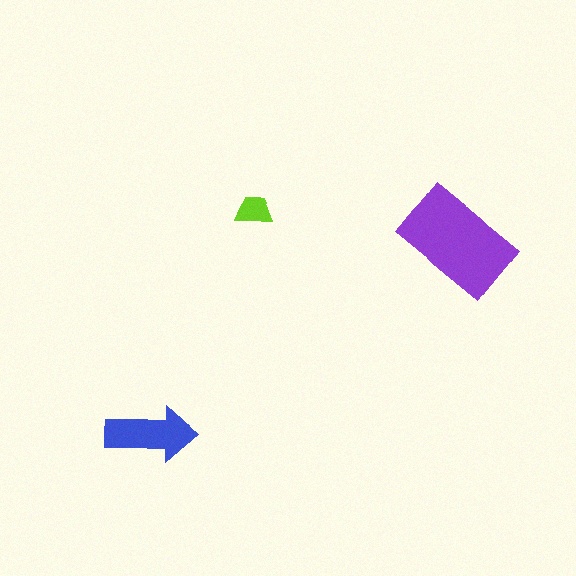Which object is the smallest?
The lime trapezoid.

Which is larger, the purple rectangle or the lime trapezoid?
The purple rectangle.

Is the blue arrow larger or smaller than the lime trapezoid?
Larger.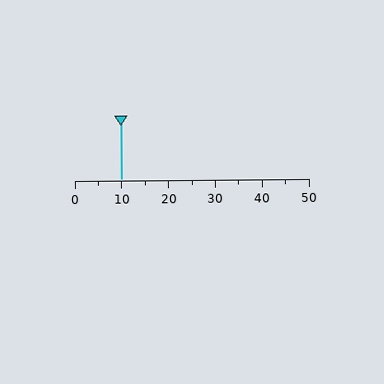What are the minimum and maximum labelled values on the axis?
The axis runs from 0 to 50.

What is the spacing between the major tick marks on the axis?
The major ticks are spaced 10 apart.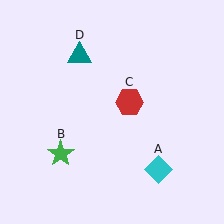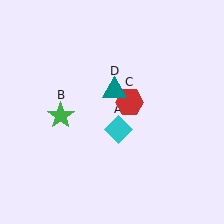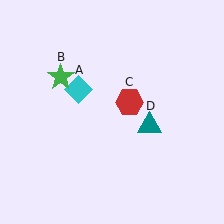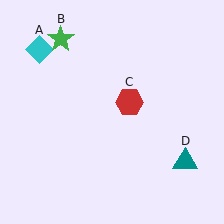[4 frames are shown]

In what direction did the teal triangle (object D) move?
The teal triangle (object D) moved down and to the right.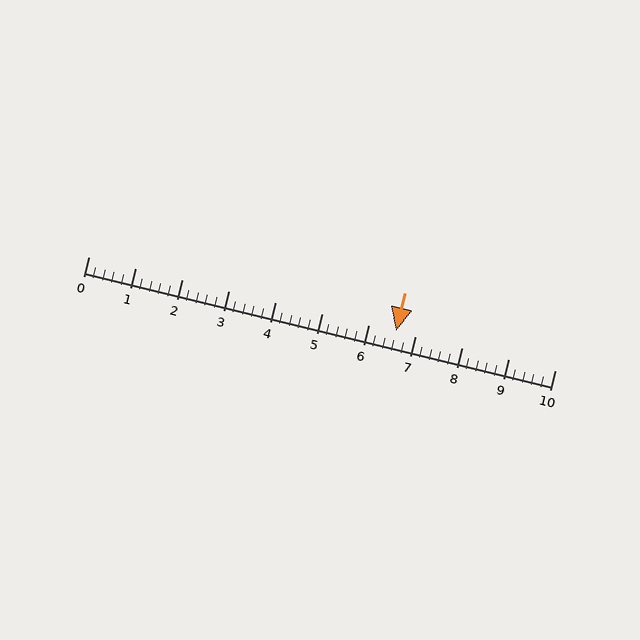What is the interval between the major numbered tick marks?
The major tick marks are spaced 1 units apart.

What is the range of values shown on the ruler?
The ruler shows values from 0 to 10.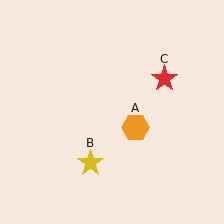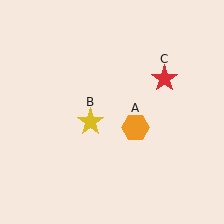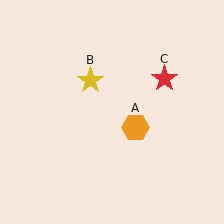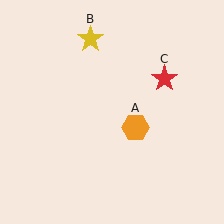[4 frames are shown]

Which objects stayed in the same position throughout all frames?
Orange hexagon (object A) and red star (object C) remained stationary.